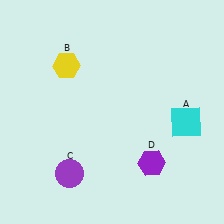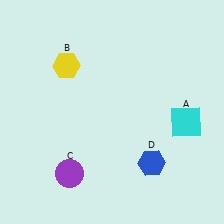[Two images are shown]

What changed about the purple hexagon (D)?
In Image 1, D is purple. In Image 2, it changed to blue.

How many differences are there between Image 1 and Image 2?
There is 1 difference between the two images.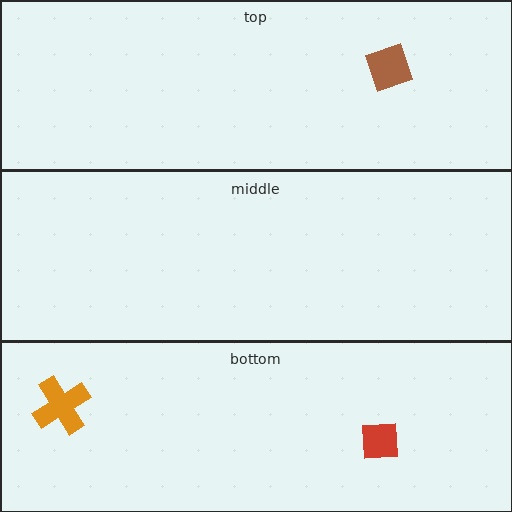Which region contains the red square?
The bottom region.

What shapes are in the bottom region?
The orange cross, the red square.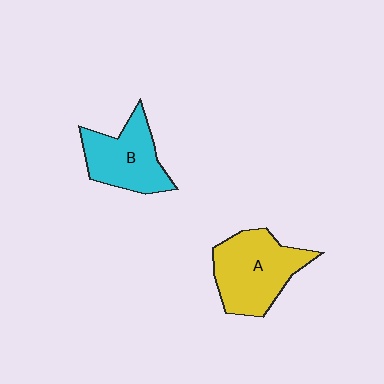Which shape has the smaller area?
Shape B (cyan).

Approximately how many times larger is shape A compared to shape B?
Approximately 1.2 times.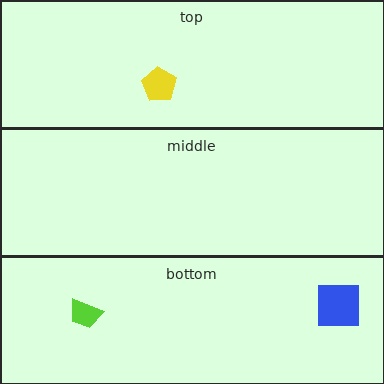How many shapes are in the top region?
1.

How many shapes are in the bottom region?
2.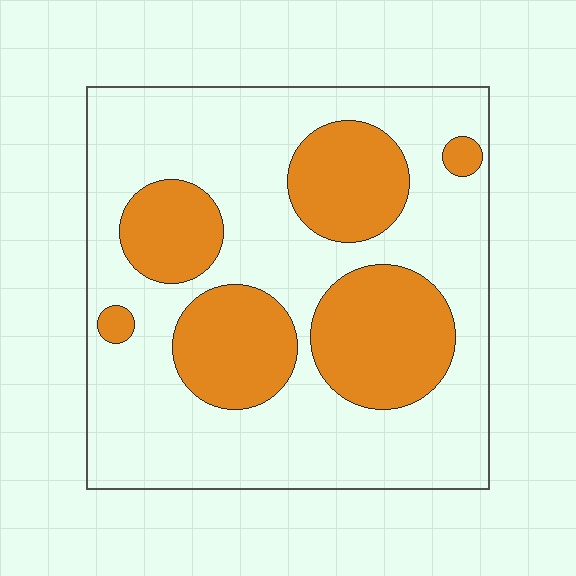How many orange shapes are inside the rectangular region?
6.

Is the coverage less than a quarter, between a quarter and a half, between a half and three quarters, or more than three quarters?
Between a quarter and a half.